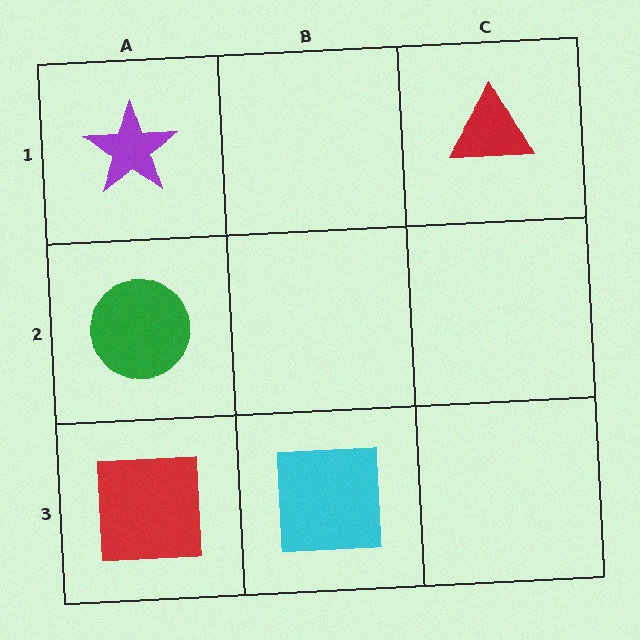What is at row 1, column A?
A purple star.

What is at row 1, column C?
A red triangle.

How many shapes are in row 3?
2 shapes.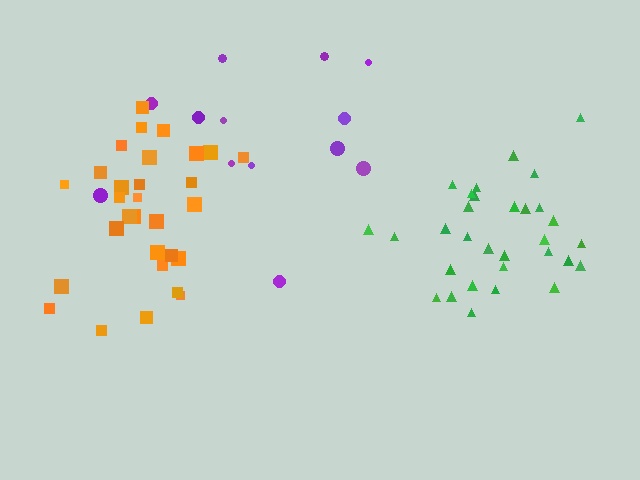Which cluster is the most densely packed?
Green.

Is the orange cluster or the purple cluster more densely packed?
Orange.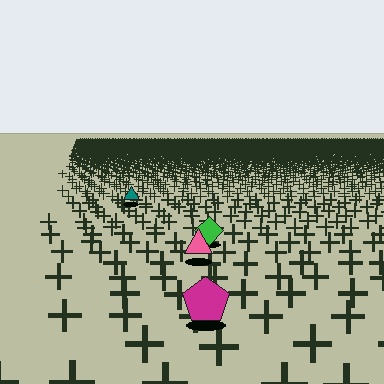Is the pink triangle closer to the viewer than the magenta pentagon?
No. The magenta pentagon is closer — you can tell from the texture gradient: the ground texture is coarser near it.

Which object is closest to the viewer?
The magenta pentagon is closest. The texture marks near it are larger and more spread out.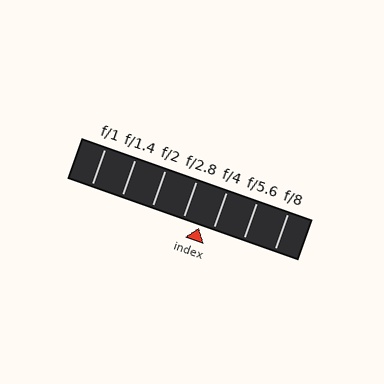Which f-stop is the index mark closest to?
The index mark is closest to f/4.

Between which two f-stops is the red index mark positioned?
The index mark is between f/2.8 and f/4.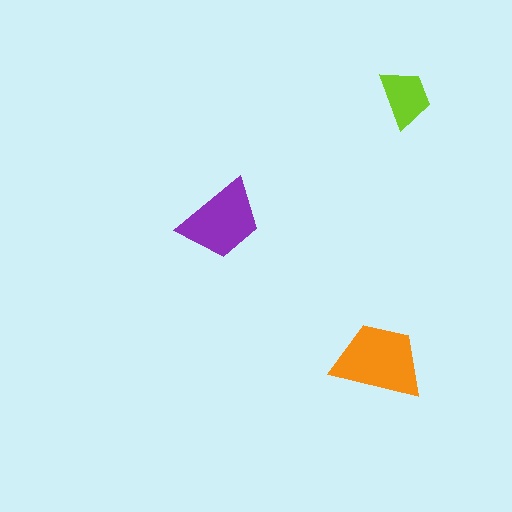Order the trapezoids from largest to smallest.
the orange one, the purple one, the lime one.